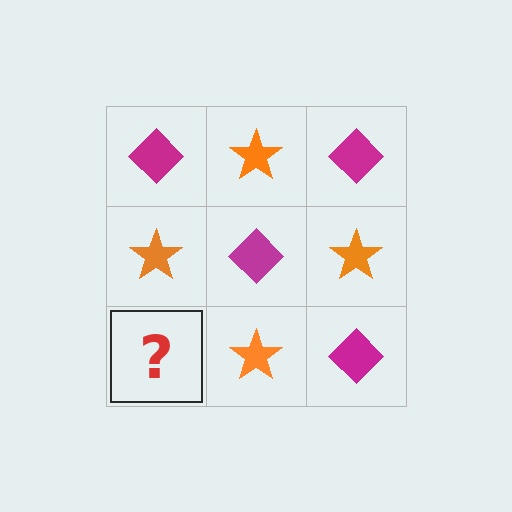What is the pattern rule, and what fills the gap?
The rule is that it alternates magenta diamond and orange star in a checkerboard pattern. The gap should be filled with a magenta diamond.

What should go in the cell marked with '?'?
The missing cell should contain a magenta diamond.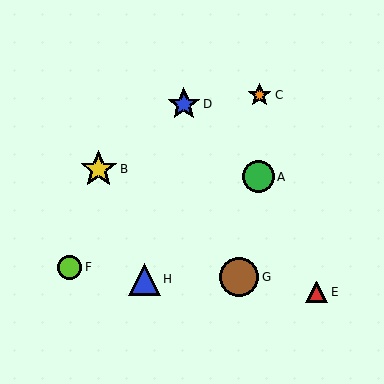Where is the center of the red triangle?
The center of the red triangle is at (317, 292).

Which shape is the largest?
The brown circle (labeled G) is the largest.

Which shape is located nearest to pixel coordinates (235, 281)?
The brown circle (labeled G) at (239, 277) is nearest to that location.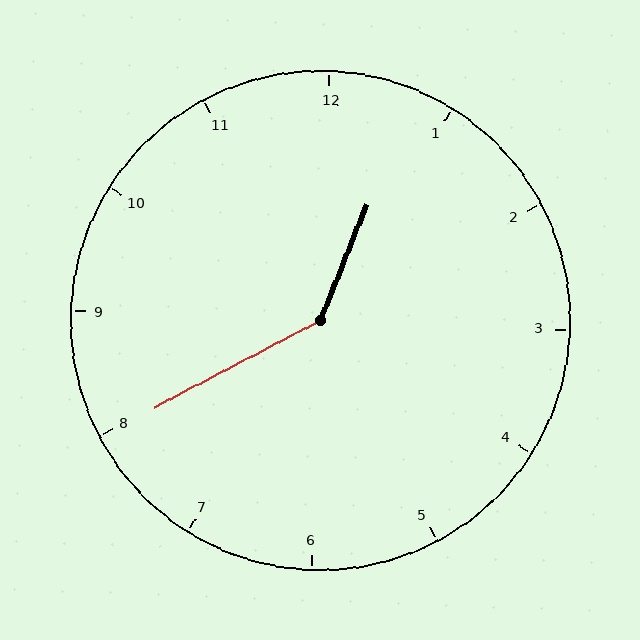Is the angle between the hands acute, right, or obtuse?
It is obtuse.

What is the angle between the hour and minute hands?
Approximately 140 degrees.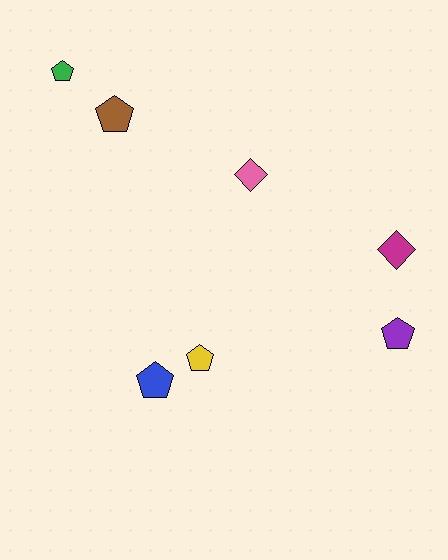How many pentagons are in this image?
There are 5 pentagons.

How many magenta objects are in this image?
There is 1 magenta object.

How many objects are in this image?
There are 7 objects.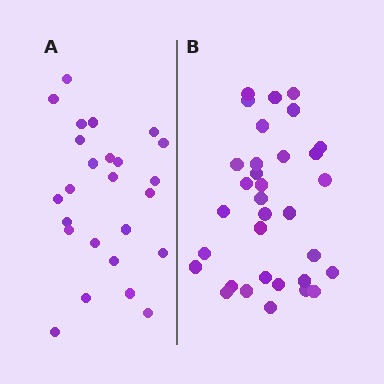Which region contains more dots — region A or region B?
Region B (the right region) has more dots.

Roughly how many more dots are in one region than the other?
Region B has roughly 8 or so more dots than region A.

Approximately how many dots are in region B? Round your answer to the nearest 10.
About 30 dots. (The exact count is 33, which rounds to 30.)